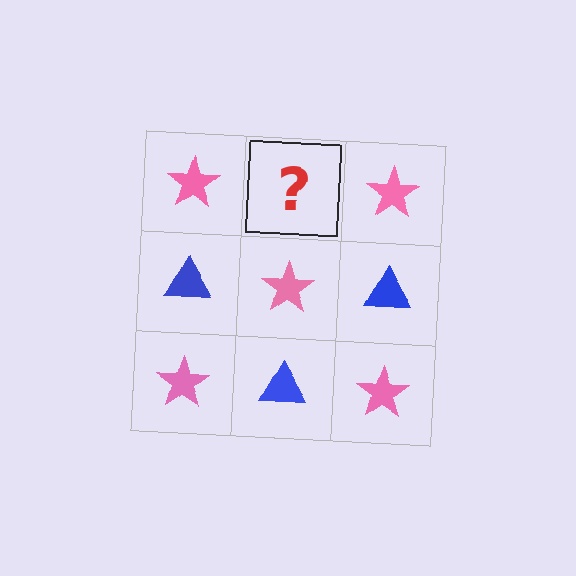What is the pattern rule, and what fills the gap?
The rule is that it alternates pink star and blue triangle in a checkerboard pattern. The gap should be filled with a blue triangle.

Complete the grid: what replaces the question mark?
The question mark should be replaced with a blue triangle.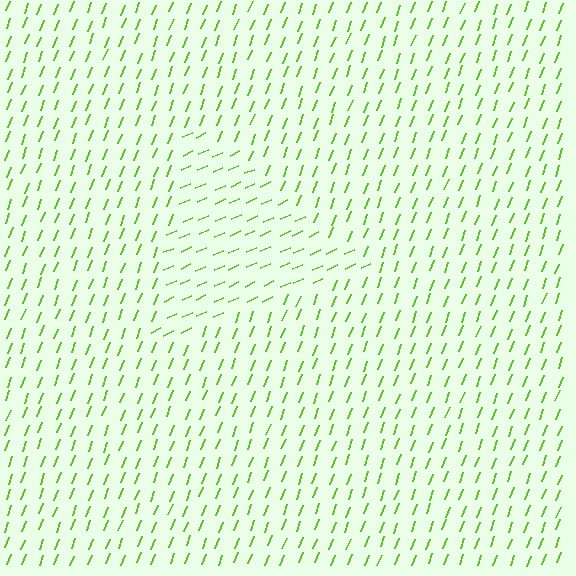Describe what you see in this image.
The image is filled with small lime line segments. A triangle region in the image has lines oriented differently from the surrounding lines, creating a visible texture boundary.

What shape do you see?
I see a triangle.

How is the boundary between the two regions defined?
The boundary is defined purely by a change in line orientation (approximately 45 degrees difference). All lines are the same color and thickness.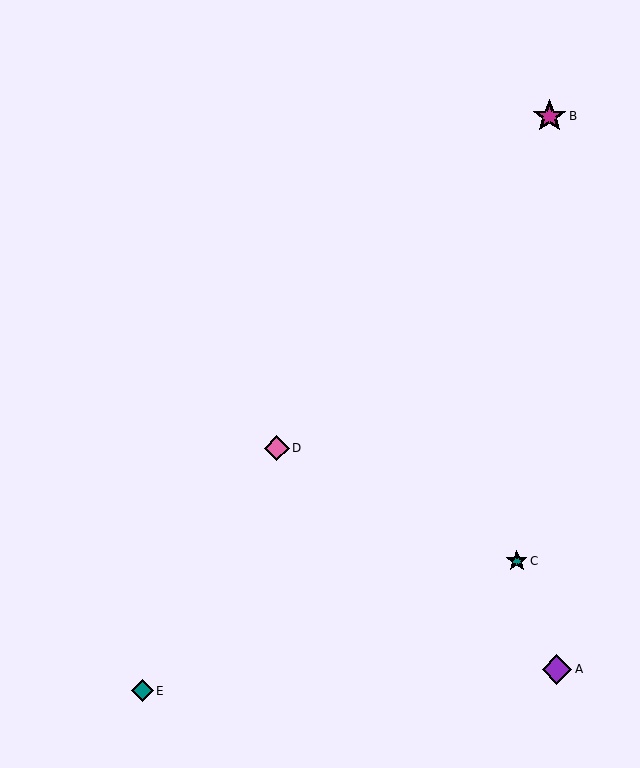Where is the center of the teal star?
The center of the teal star is at (517, 561).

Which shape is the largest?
The magenta star (labeled B) is the largest.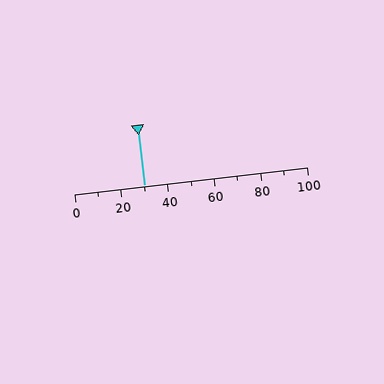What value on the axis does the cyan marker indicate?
The marker indicates approximately 30.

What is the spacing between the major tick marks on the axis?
The major ticks are spaced 20 apart.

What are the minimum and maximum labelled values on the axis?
The axis runs from 0 to 100.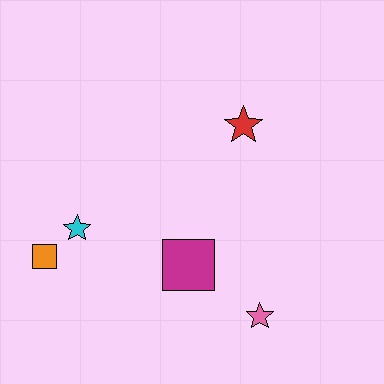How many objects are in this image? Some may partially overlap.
There are 5 objects.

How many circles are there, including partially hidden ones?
There are no circles.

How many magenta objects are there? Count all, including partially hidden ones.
There is 1 magenta object.